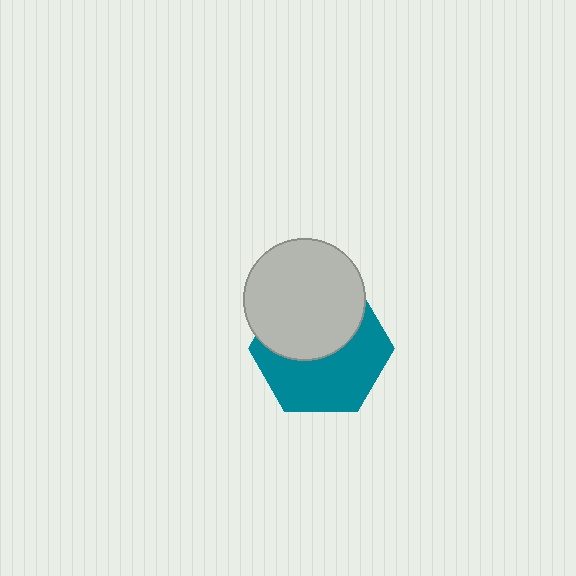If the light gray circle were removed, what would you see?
You would see the complete teal hexagon.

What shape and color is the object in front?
The object in front is a light gray circle.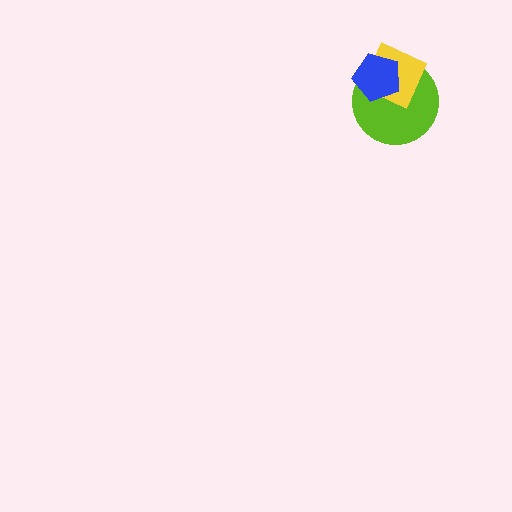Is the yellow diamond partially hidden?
Yes, it is partially covered by another shape.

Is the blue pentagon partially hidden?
No, no other shape covers it.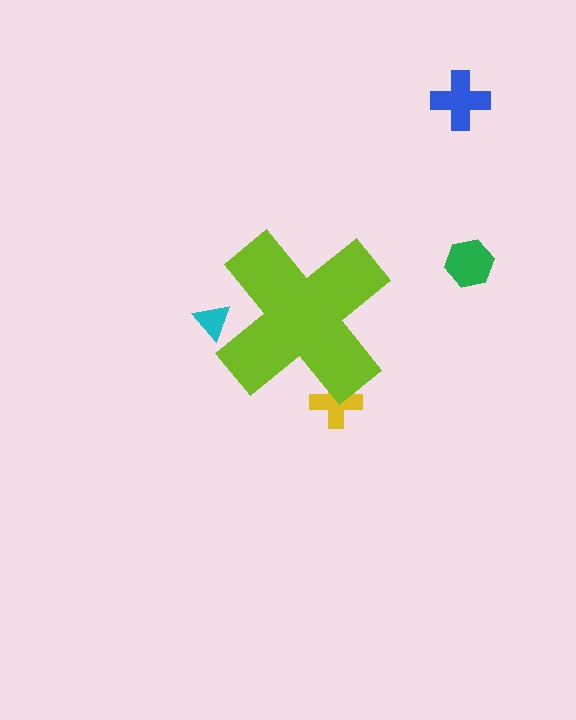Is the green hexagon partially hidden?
No, the green hexagon is fully visible.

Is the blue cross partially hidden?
No, the blue cross is fully visible.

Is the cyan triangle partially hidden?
Yes, the cyan triangle is partially hidden behind the lime cross.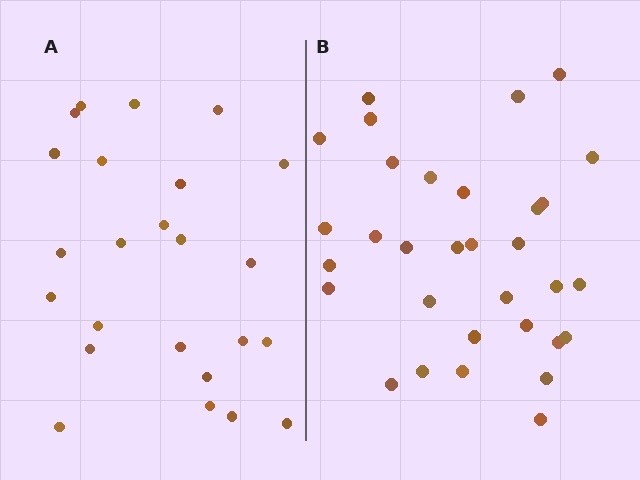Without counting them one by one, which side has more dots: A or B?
Region B (the right region) has more dots.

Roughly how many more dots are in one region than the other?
Region B has roughly 8 or so more dots than region A.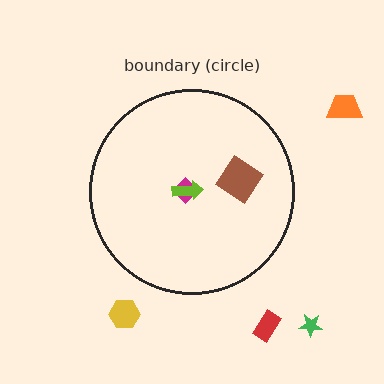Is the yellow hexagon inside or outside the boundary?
Outside.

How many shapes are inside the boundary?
3 inside, 4 outside.